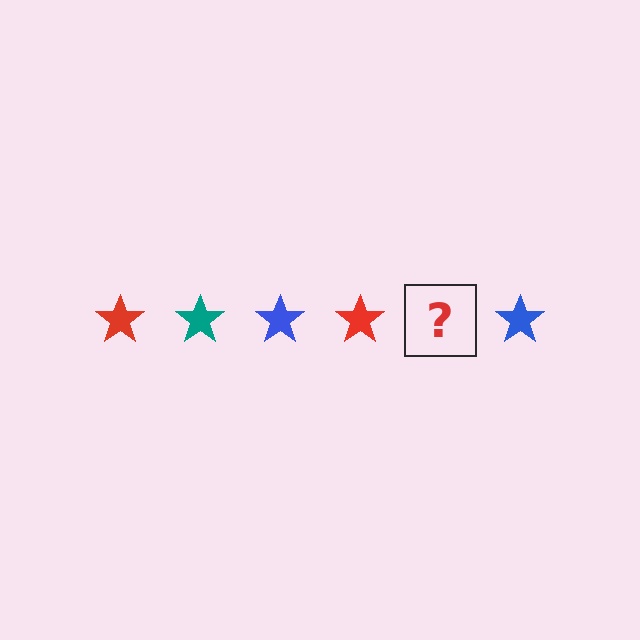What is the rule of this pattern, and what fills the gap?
The rule is that the pattern cycles through red, teal, blue stars. The gap should be filled with a teal star.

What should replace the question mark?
The question mark should be replaced with a teal star.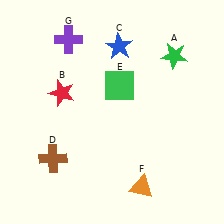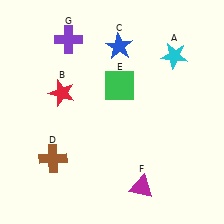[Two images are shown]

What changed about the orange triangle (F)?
In Image 1, F is orange. In Image 2, it changed to magenta.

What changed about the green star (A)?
In Image 1, A is green. In Image 2, it changed to cyan.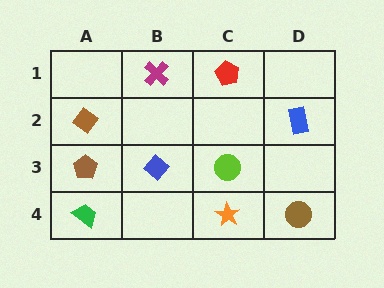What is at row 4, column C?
An orange star.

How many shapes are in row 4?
3 shapes.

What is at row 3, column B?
A blue diamond.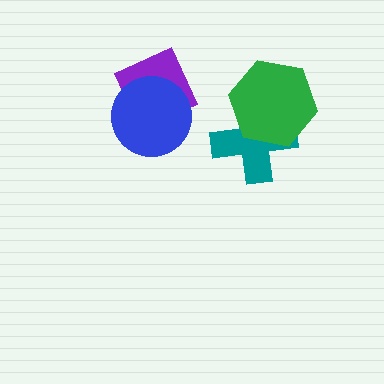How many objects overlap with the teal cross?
1 object overlaps with the teal cross.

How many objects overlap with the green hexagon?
1 object overlaps with the green hexagon.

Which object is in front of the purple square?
The blue circle is in front of the purple square.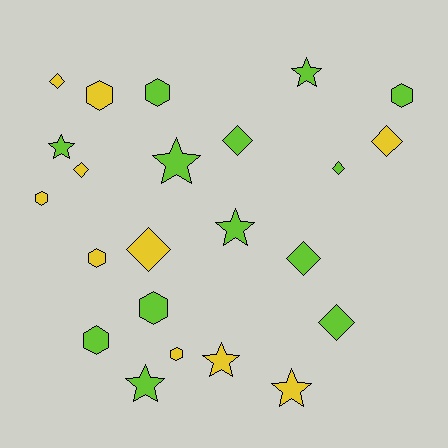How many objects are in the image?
There are 23 objects.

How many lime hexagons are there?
There are 4 lime hexagons.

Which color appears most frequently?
Lime, with 13 objects.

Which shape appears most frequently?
Diamond, with 8 objects.